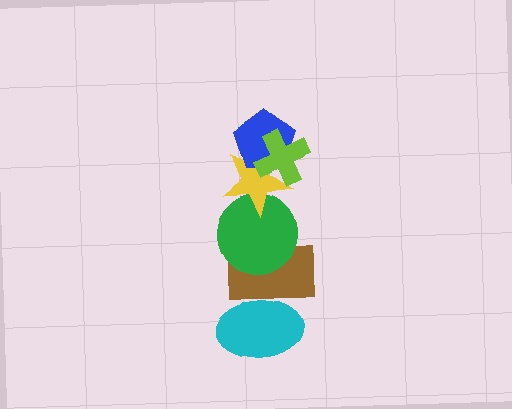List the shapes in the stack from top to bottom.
From top to bottom: the lime cross, the blue pentagon, the yellow star, the green circle, the brown rectangle, the cyan ellipse.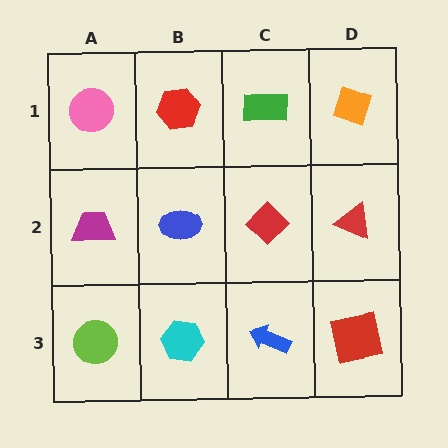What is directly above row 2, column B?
A red hexagon.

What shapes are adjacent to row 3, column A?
A magenta trapezoid (row 2, column A), a cyan hexagon (row 3, column B).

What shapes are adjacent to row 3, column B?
A blue ellipse (row 2, column B), a lime circle (row 3, column A), a blue arrow (row 3, column C).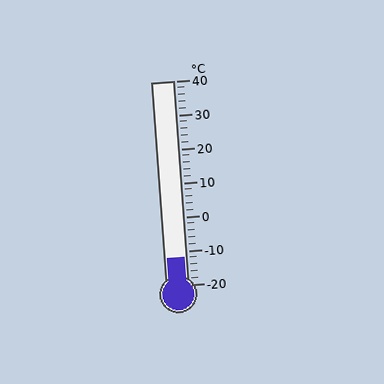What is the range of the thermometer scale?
The thermometer scale ranges from -20°C to 40°C.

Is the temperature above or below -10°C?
The temperature is below -10°C.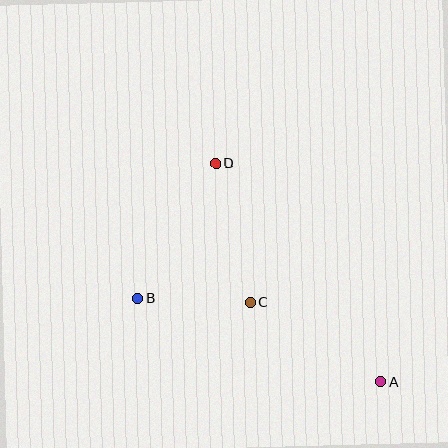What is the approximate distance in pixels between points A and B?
The distance between A and B is approximately 257 pixels.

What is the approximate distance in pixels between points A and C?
The distance between A and C is approximately 153 pixels.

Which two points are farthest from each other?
Points A and D are farthest from each other.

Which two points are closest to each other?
Points B and C are closest to each other.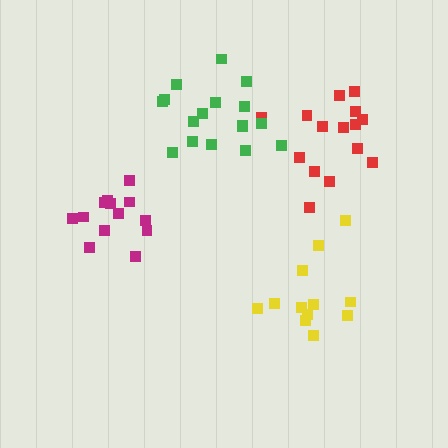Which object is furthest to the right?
The red cluster is rightmost.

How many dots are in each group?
Group 1: 16 dots, Group 2: 17 dots, Group 3: 12 dots, Group 4: 13 dots (58 total).